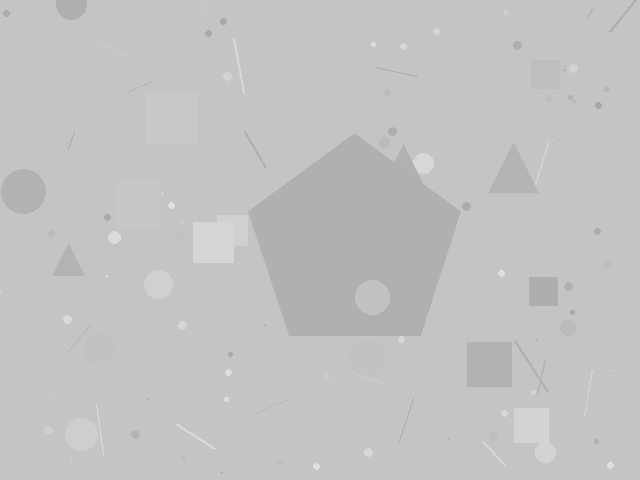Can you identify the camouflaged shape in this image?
The camouflaged shape is a pentagon.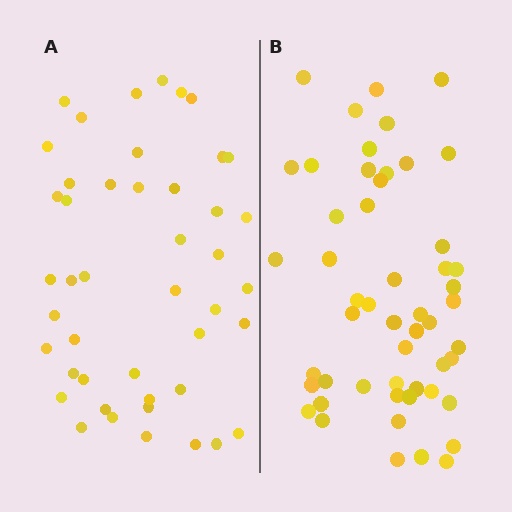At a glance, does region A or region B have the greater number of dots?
Region B (the right region) has more dots.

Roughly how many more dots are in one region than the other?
Region B has roughly 8 or so more dots than region A.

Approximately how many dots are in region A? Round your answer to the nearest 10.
About 40 dots. (The exact count is 45, which rounds to 40.)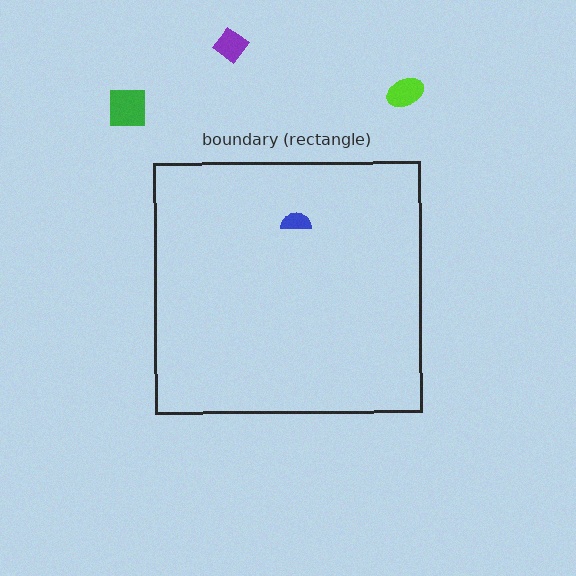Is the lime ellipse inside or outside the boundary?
Outside.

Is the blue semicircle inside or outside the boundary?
Inside.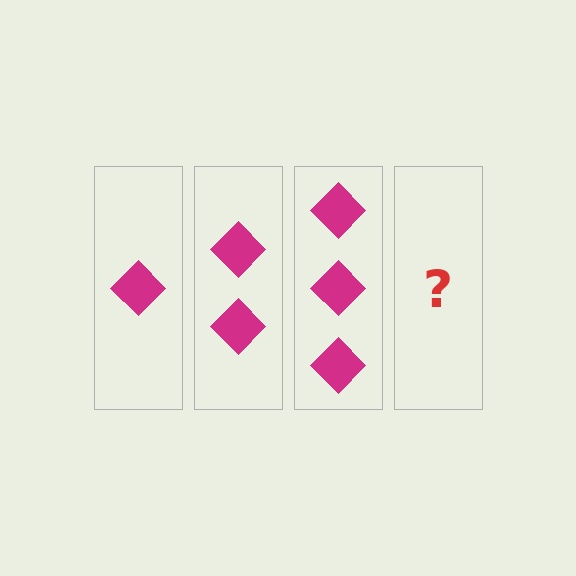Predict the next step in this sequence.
The next step is 4 diamonds.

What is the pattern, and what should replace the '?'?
The pattern is that each step adds one more diamond. The '?' should be 4 diamonds.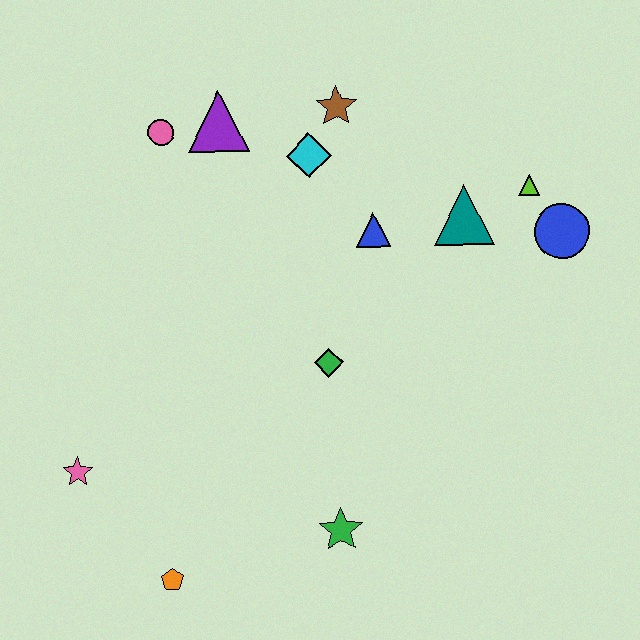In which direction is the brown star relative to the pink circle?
The brown star is to the right of the pink circle.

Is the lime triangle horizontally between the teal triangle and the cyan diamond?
No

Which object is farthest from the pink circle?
The orange pentagon is farthest from the pink circle.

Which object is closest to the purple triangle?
The pink circle is closest to the purple triangle.